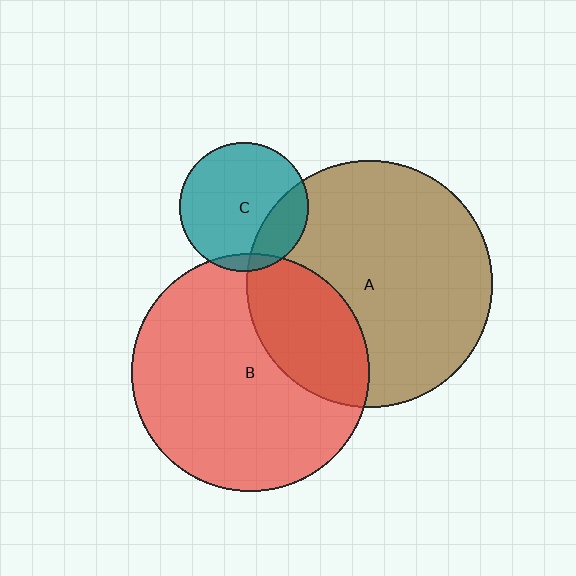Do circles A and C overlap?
Yes.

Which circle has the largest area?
Circle A (brown).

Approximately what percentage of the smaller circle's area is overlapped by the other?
Approximately 25%.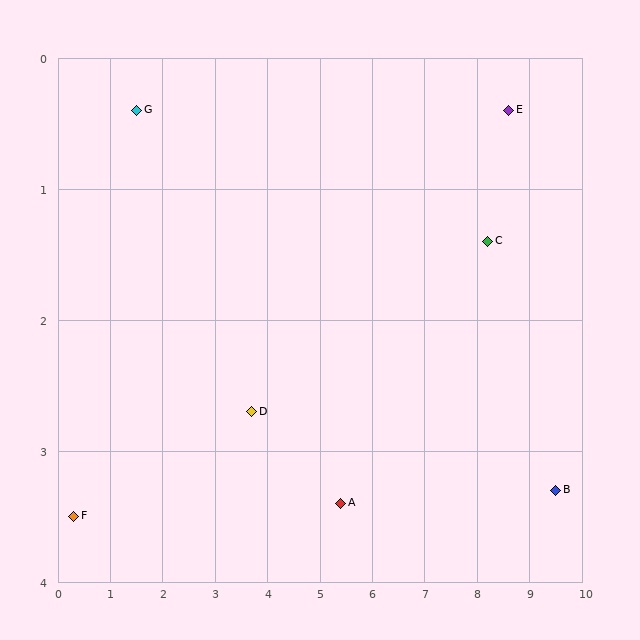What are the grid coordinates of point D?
Point D is at approximately (3.7, 2.7).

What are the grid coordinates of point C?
Point C is at approximately (8.2, 1.4).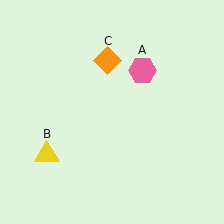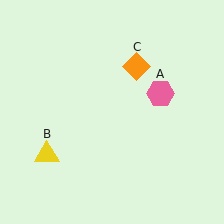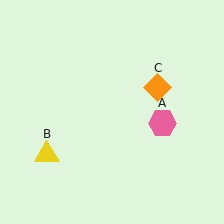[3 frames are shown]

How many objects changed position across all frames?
2 objects changed position: pink hexagon (object A), orange diamond (object C).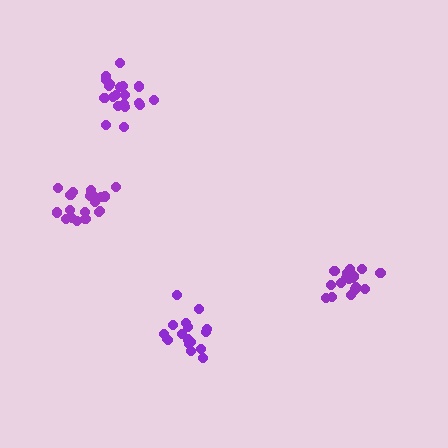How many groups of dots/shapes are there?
There are 4 groups.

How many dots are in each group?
Group 1: 19 dots, Group 2: 20 dots, Group 3: 17 dots, Group 4: 17 dots (73 total).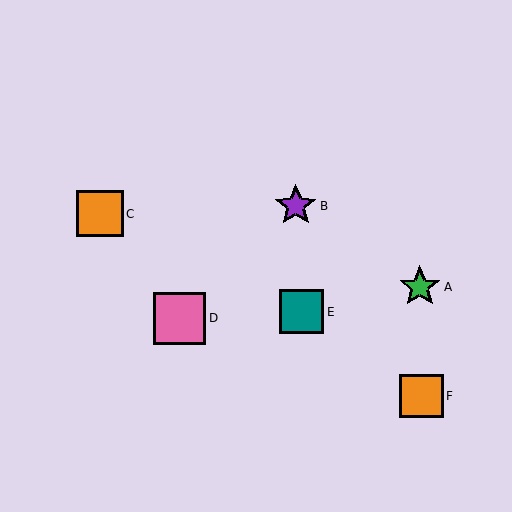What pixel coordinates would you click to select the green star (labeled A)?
Click at (420, 287) to select the green star A.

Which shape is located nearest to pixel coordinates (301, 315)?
The teal square (labeled E) at (302, 312) is nearest to that location.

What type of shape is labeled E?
Shape E is a teal square.